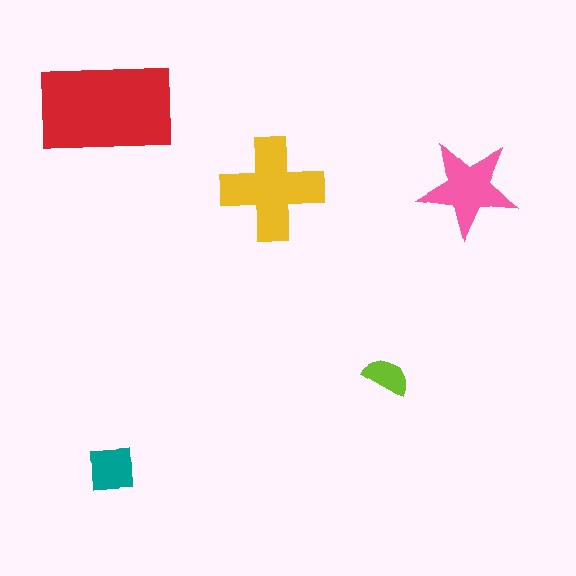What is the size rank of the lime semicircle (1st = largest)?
5th.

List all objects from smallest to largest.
The lime semicircle, the teal square, the pink star, the yellow cross, the red rectangle.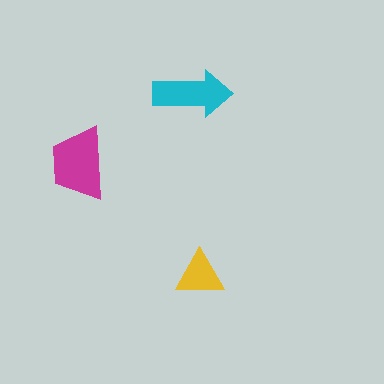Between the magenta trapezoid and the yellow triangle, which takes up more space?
The magenta trapezoid.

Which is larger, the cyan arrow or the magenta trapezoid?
The magenta trapezoid.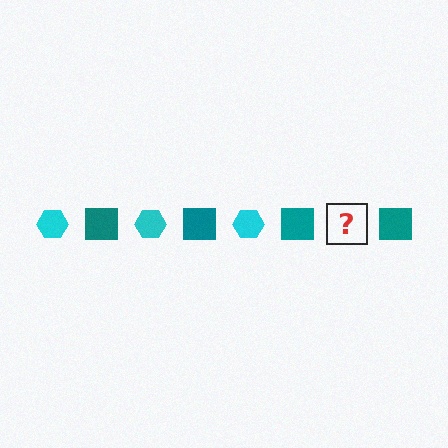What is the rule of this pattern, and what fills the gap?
The rule is that the pattern alternates between cyan hexagon and teal square. The gap should be filled with a cyan hexagon.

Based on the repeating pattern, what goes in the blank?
The blank should be a cyan hexagon.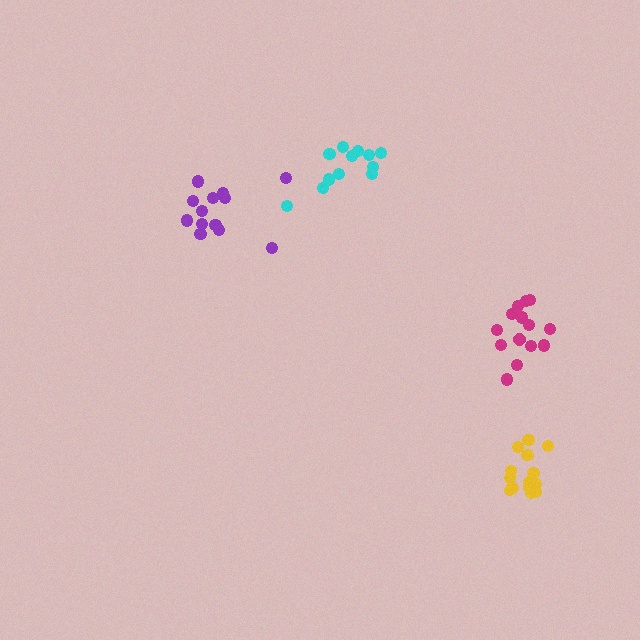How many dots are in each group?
Group 1: 13 dots, Group 2: 12 dots, Group 3: 14 dots, Group 4: 14 dots (53 total).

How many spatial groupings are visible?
There are 4 spatial groupings.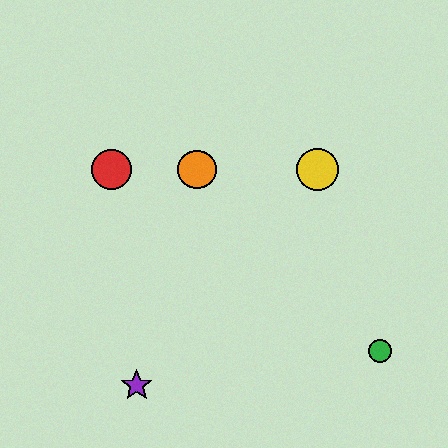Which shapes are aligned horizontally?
The red circle, the blue star, the yellow circle, the orange circle are aligned horizontally.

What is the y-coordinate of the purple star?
The purple star is at y≈385.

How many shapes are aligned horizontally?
4 shapes (the red circle, the blue star, the yellow circle, the orange circle) are aligned horizontally.